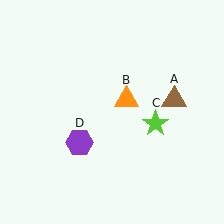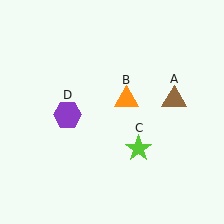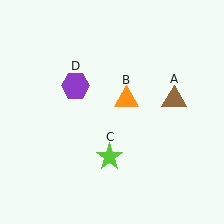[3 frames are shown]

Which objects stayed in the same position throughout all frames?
Brown triangle (object A) and orange triangle (object B) remained stationary.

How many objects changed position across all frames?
2 objects changed position: lime star (object C), purple hexagon (object D).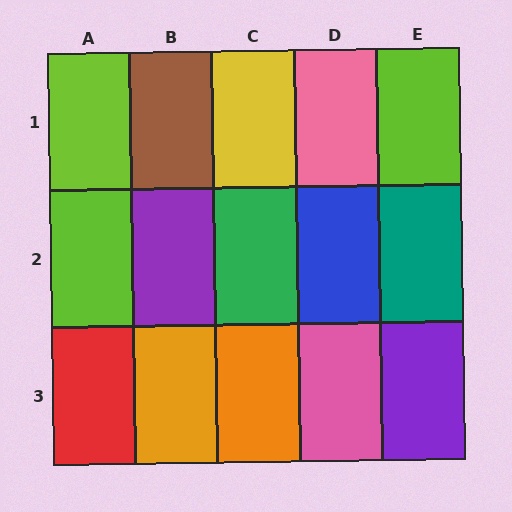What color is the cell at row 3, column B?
Orange.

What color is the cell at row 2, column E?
Teal.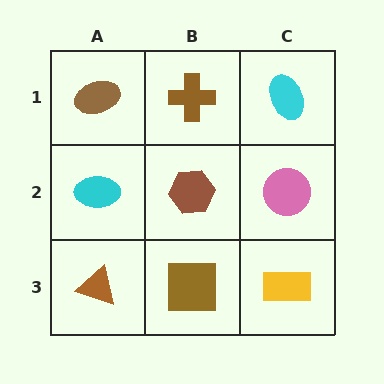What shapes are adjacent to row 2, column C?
A cyan ellipse (row 1, column C), a yellow rectangle (row 3, column C), a brown hexagon (row 2, column B).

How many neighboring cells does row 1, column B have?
3.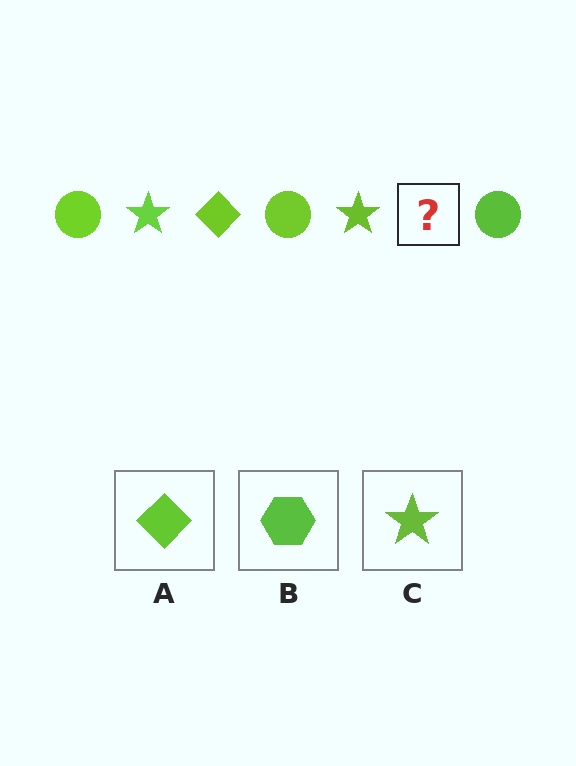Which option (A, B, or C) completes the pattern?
A.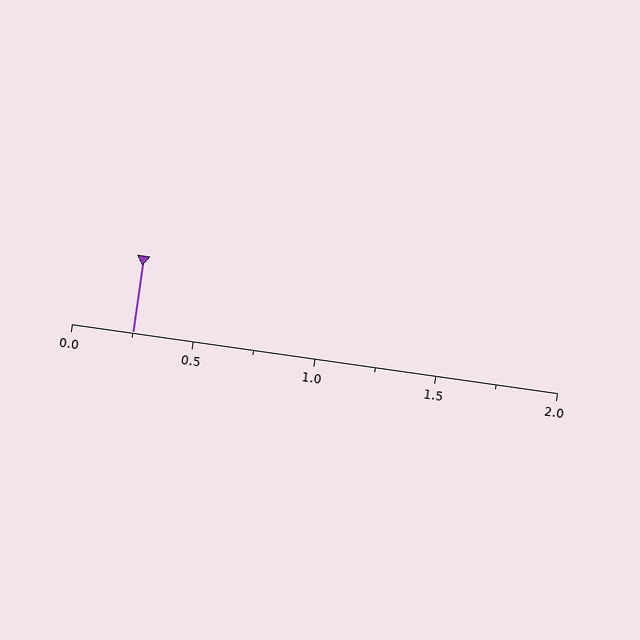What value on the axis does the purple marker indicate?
The marker indicates approximately 0.25.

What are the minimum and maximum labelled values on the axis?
The axis runs from 0.0 to 2.0.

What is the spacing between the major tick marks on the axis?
The major ticks are spaced 0.5 apart.